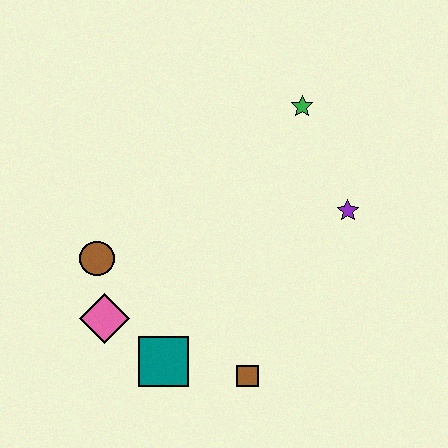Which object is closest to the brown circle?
The pink diamond is closest to the brown circle.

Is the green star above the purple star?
Yes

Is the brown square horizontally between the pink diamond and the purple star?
Yes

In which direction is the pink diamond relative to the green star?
The pink diamond is below the green star.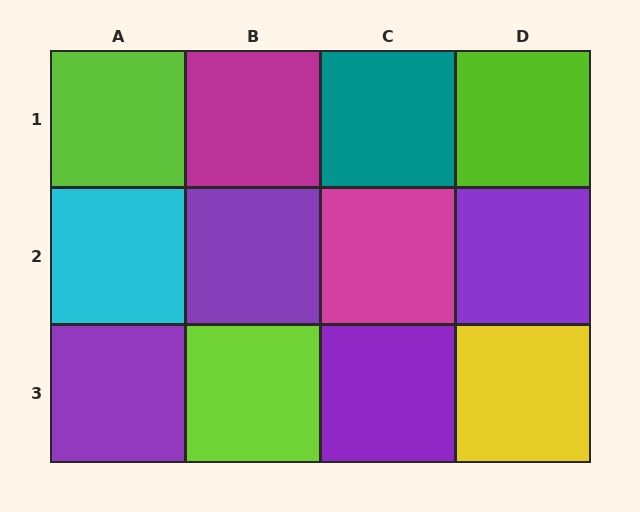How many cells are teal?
1 cell is teal.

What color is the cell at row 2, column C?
Magenta.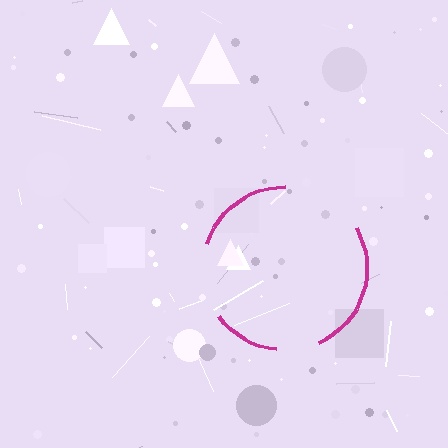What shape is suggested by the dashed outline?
The dashed outline suggests a circle.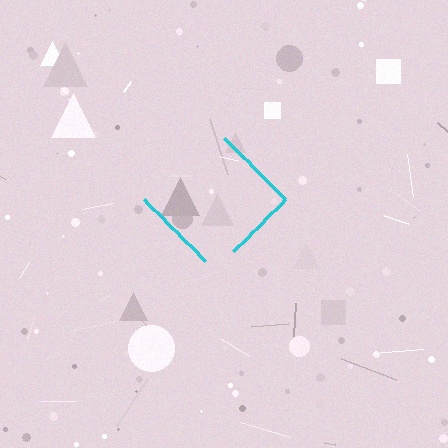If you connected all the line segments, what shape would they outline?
They would outline a diamond.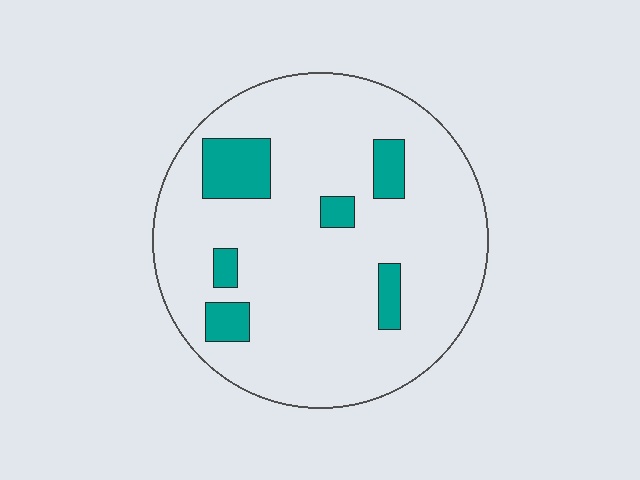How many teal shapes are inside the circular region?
6.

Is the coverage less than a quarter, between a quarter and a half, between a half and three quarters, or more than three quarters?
Less than a quarter.